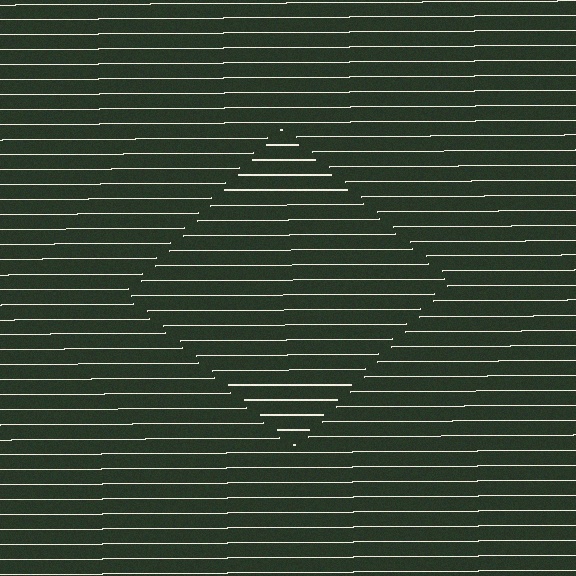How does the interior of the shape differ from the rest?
The interior of the shape contains the same grating, shifted by half a period — the contour is defined by the phase discontinuity where line-ends from the inner and outer gratings abut.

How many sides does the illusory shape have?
4 sides — the line-ends trace a square.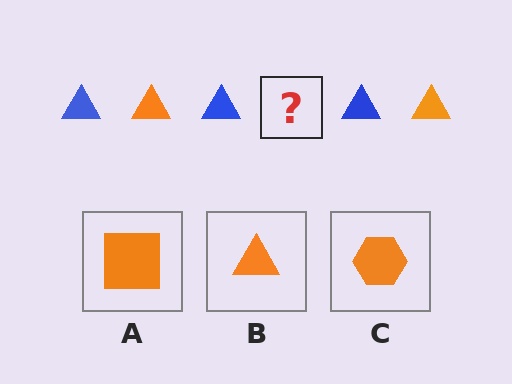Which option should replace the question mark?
Option B.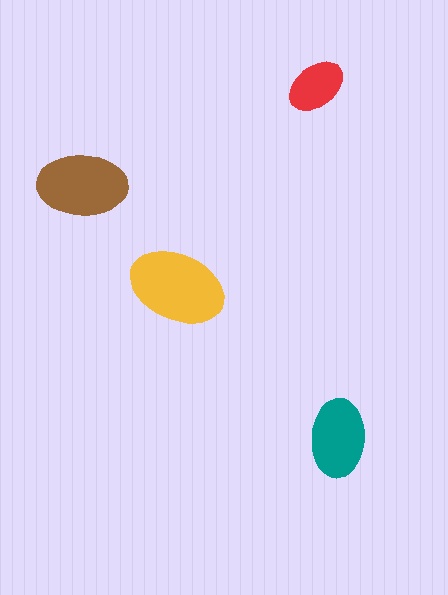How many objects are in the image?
There are 4 objects in the image.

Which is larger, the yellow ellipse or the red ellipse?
The yellow one.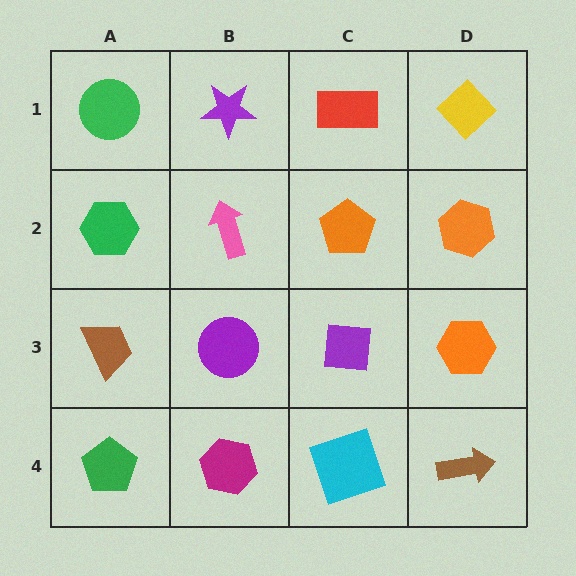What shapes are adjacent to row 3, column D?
An orange hexagon (row 2, column D), a brown arrow (row 4, column D), a purple square (row 3, column C).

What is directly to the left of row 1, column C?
A purple star.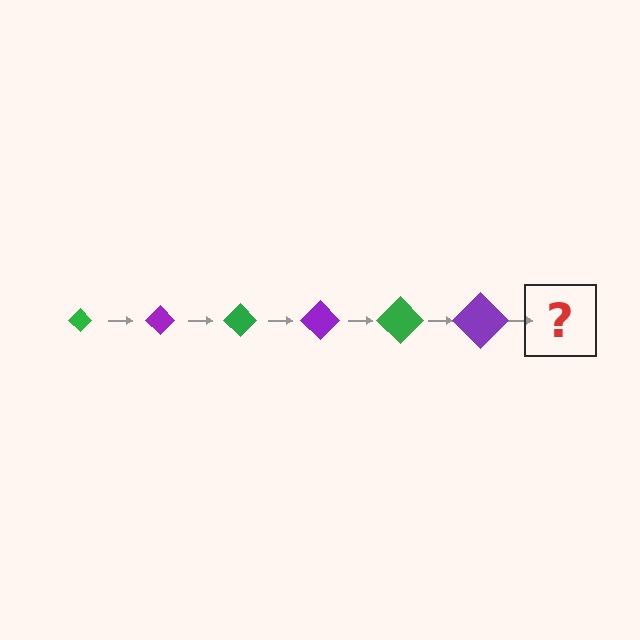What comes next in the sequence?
The next element should be a green diamond, larger than the previous one.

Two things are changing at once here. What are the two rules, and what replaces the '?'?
The two rules are that the diamond grows larger each step and the color cycles through green and purple. The '?' should be a green diamond, larger than the previous one.